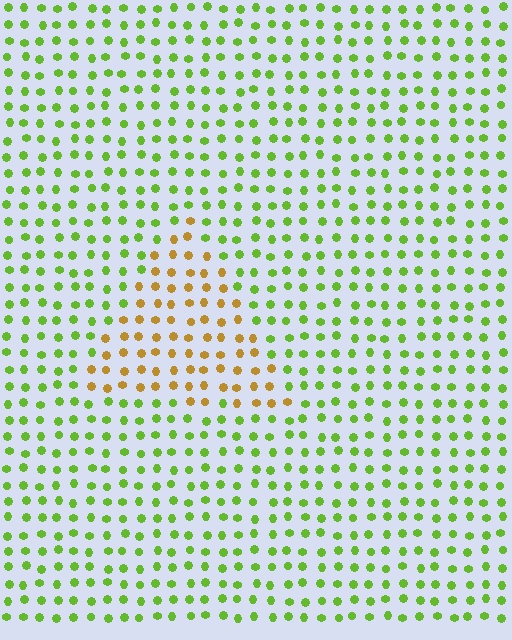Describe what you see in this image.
The image is filled with small lime elements in a uniform arrangement. A triangle-shaped region is visible where the elements are tinted to a slightly different hue, forming a subtle color boundary.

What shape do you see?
I see a triangle.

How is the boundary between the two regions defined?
The boundary is defined purely by a slight shift in hue (about 56 degrees). Spacing, size, and orientation are identical on both sides.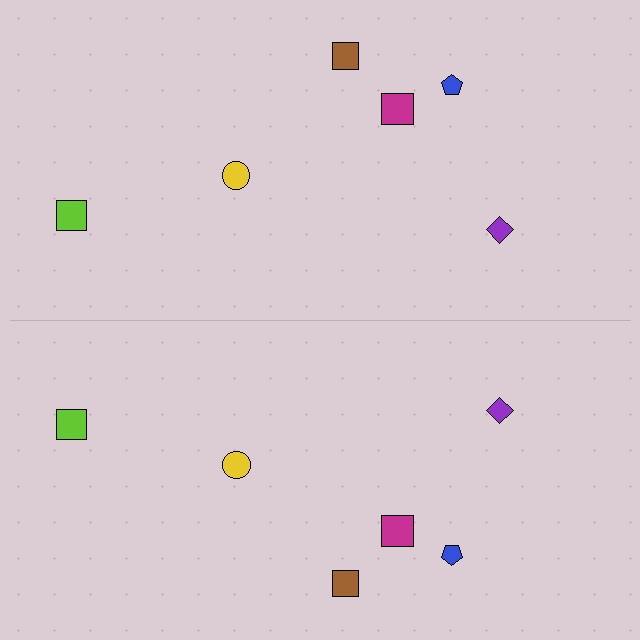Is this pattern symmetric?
Yes, this pattern has bilateral (reflection) symmetry.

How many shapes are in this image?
There are 12 shapes in this image.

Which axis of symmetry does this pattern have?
The pattern has a horizontal axis of symmetry running through the center of the image.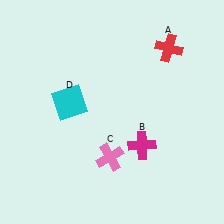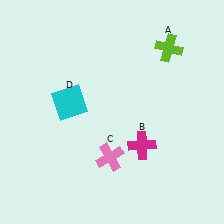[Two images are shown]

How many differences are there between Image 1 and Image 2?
There is 1 difference between the two images.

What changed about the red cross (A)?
In Image 1, A is red. In Image 2, it changed to lime.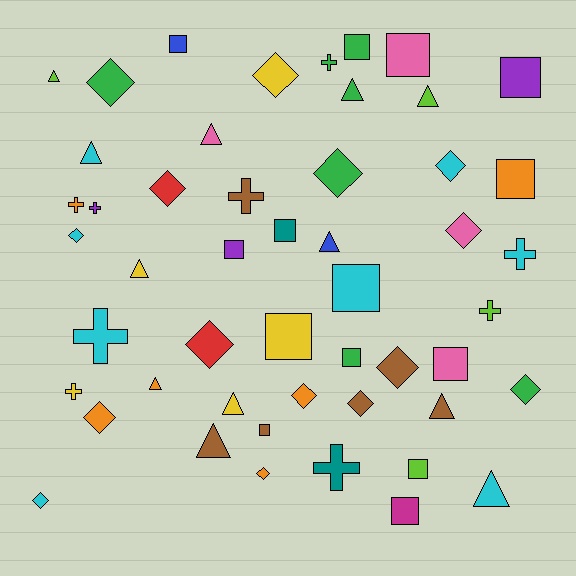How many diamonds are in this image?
There are 15 diamonds.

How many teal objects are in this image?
There are 2 teal objects.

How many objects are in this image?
There are 50 objects.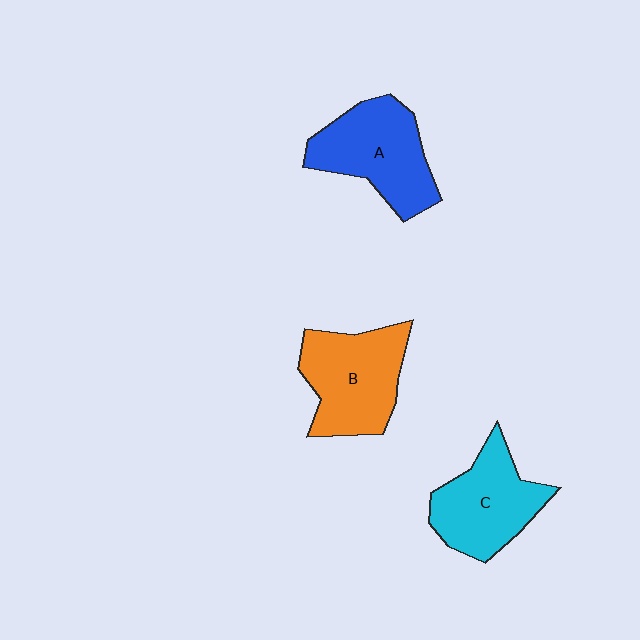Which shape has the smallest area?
Shape C (cyan).